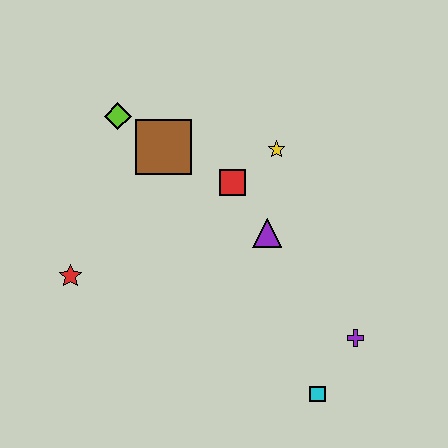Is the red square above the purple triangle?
Yes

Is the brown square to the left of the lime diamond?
No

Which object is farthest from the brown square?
The cyan square is farthest from the brown square.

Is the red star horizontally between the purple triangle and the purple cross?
No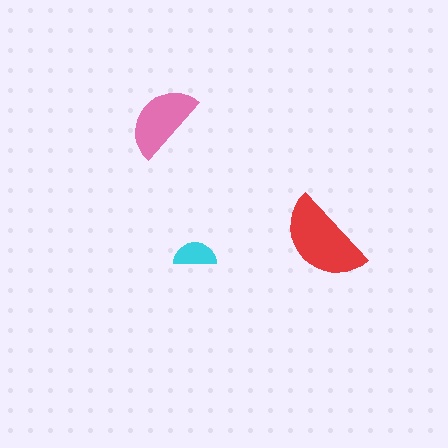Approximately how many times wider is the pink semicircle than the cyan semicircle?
About 2 times wider.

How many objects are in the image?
There are 3 objects in the image.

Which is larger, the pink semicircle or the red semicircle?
The red one.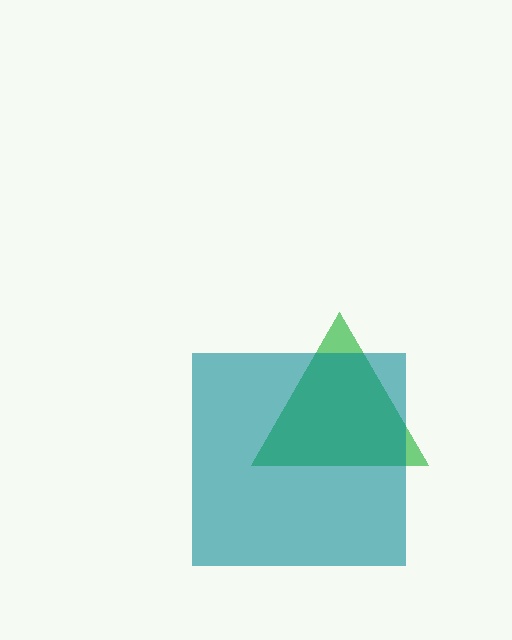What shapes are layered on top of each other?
The layered shapes are: a green triangle, a teal square.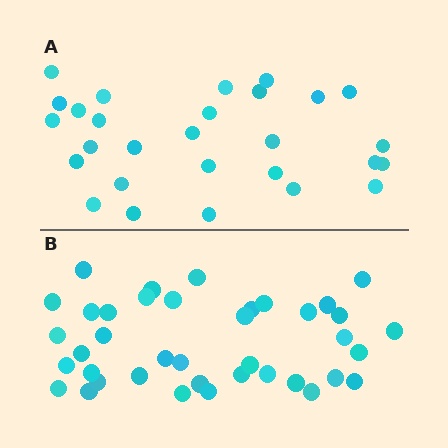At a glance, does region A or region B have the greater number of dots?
Region B (the bottom region) has more dots.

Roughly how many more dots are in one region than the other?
Region B has roughly 12 or so more dots than region A.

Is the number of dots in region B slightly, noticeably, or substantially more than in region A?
Region B has noticeably more, but not dramatically so. The ratio is roughly 1.4 to 1.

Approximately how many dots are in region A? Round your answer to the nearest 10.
About 30 dots. (The exact count is 28, which rounds to 30.)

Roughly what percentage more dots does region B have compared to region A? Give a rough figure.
About 40% more.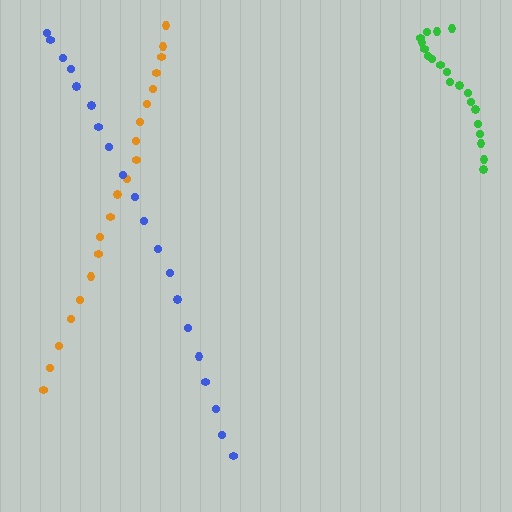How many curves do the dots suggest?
There are 3 distinct paths.